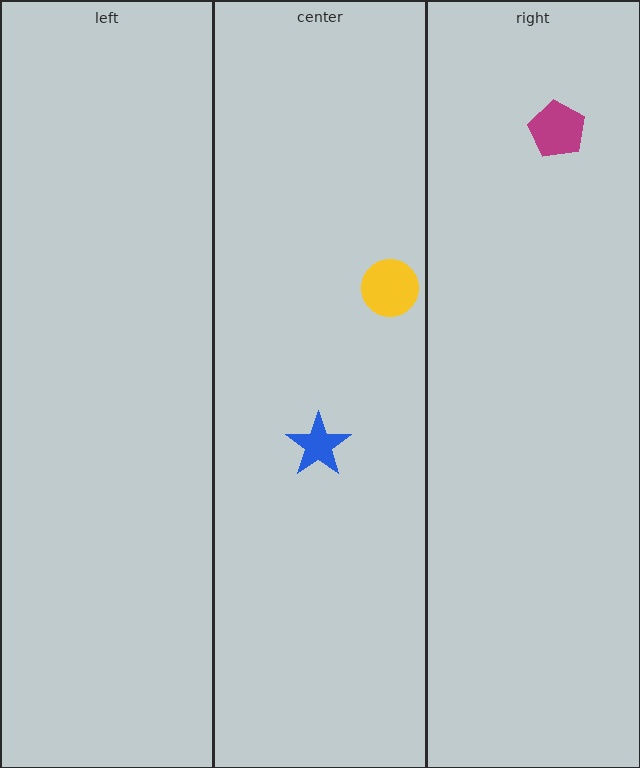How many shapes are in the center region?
2.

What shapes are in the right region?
The magenta pentagon.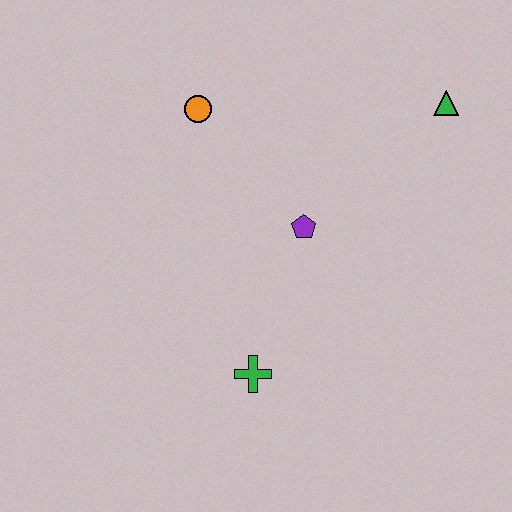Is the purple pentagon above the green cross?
Yes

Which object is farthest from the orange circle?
The green cross is farthest from the orange circle.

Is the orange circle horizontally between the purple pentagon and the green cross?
No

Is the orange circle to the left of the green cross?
Yes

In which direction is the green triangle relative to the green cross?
The green triangle is above the green cross.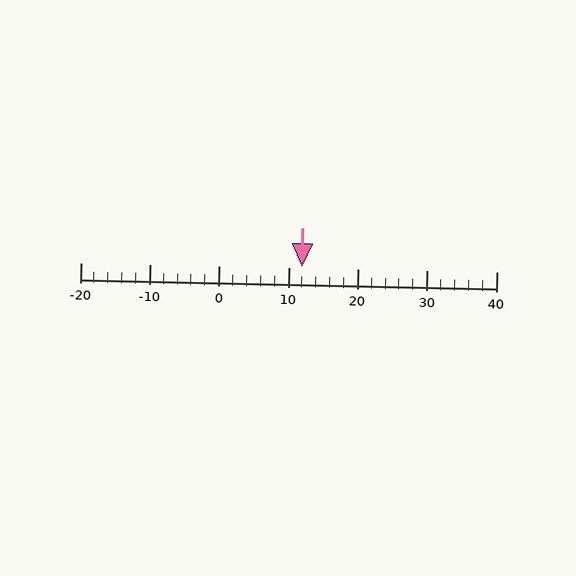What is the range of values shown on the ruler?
The ruler shows values from -20 to 40.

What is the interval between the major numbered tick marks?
The major tick marks are spaced 10 units apart.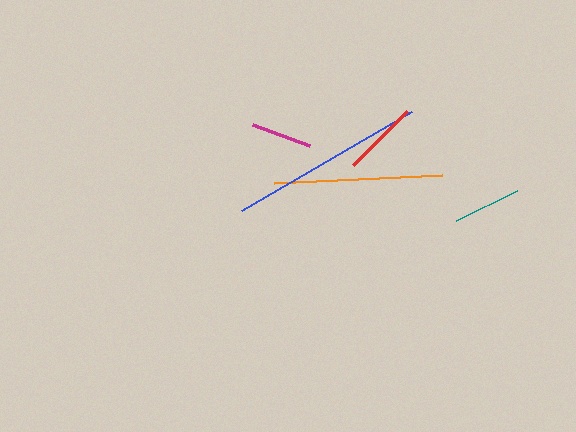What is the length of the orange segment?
The orange segment is approximately 168 pixels long.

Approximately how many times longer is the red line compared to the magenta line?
The red line is approximately 1.3 times the length of the magenta line.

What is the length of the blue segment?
The blue segment is approximately 197 pixels long.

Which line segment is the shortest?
The magenta line is the shortest at approximately 60 pixels.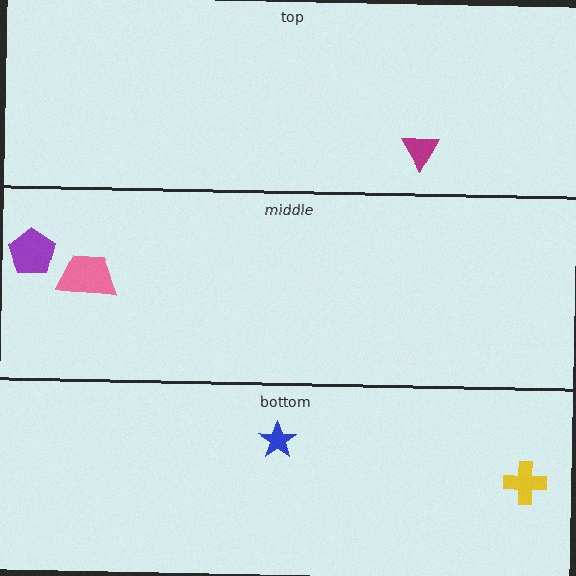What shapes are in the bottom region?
The blue star, the yellow cross.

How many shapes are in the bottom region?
2.